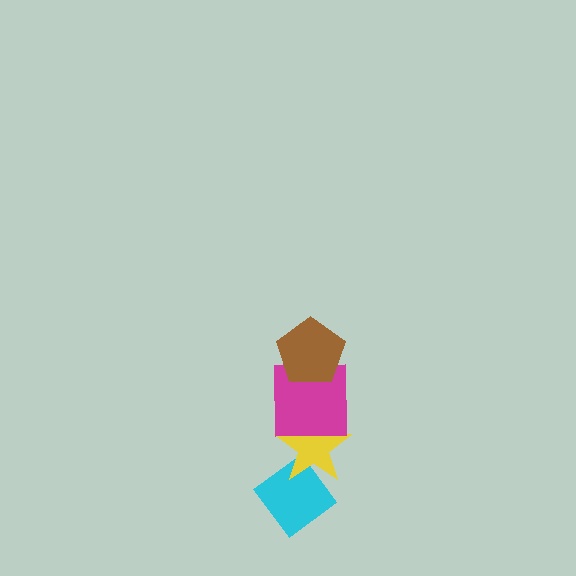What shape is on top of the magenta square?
The brown pentagon is on top of the magenta square.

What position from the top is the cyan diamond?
The cyan diamond is 4th from the top.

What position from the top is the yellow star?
The yellow star is 3rd from the top.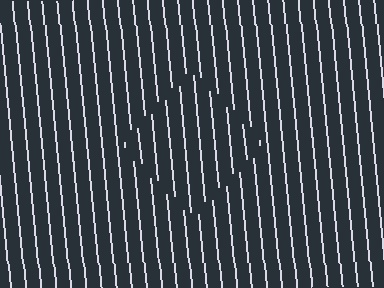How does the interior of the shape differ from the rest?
The interior of the shape contains the same grating, shifted by half a period — the contour is defined by the phase discontinuity where line-ends from the inner and outer gratings abut.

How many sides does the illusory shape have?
4 sides — the line-ends trace a square.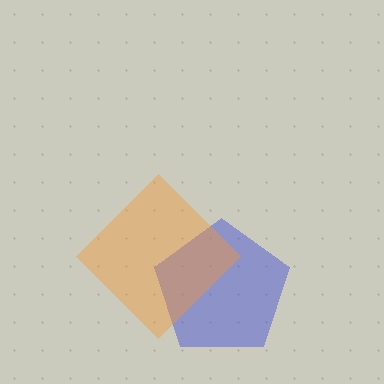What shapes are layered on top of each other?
The layered shapes are: a blue pentagon, an orange diamond.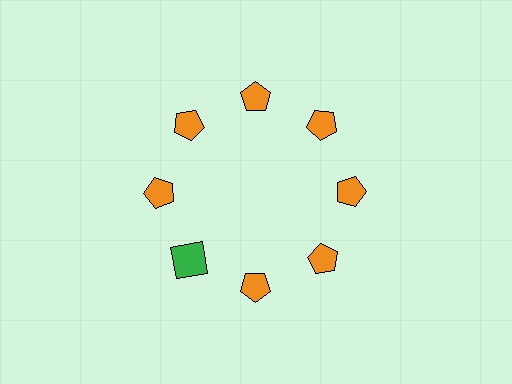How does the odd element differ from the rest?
It differs in both color (green instead of orange) and shape (square instead of pentagon).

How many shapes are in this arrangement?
There are 8 shapes arranged in a ring pattern.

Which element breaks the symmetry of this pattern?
The green square at roughly the 8 o'clock position breaks the symmetry. All other shapes are orange pentagons.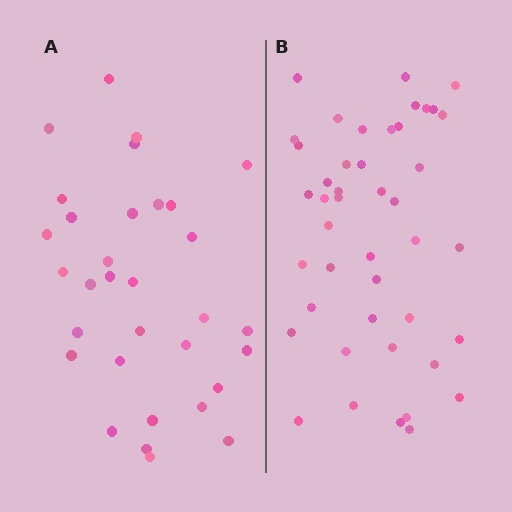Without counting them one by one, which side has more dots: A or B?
Region B (the right region) has more dots.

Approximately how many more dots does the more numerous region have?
Region B has roughly 12 or so more dots than region A.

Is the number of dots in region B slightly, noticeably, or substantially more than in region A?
Region B has noticeably more, but not dramatically so. The ratio is roughly 1.4 to 1.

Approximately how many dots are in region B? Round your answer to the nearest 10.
About 40 dots. (The exact count is 44, which rounds to 40.)